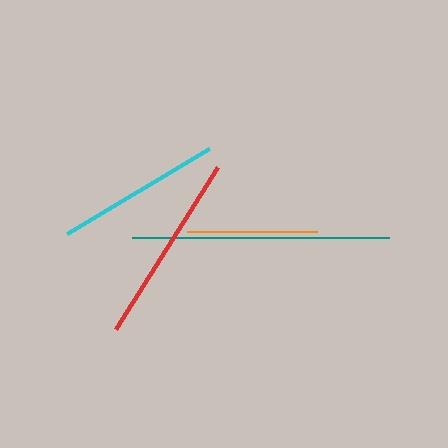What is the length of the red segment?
The red segment is approximately 191 pixels long.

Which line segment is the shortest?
The orange line is the shortest at approximately 130 pixels.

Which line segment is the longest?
The teal line is the longest at approximately 258 pixels.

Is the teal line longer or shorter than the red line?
The teal line is longer than the red line.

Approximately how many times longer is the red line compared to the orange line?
The red line is approximately 1.5 times the length of the orange line.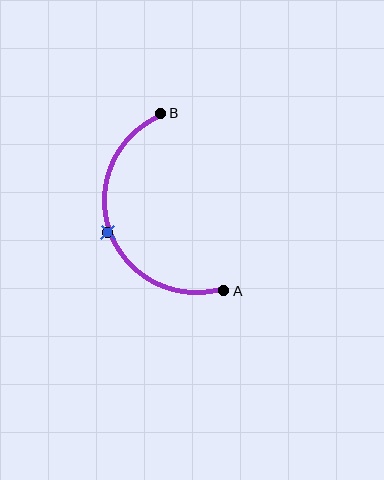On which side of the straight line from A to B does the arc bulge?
The arc bulges to the left of the straight line connecting A and B.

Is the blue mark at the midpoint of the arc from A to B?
Yes. The blue mark lies on the arc at equal arc-length from both A and B — it is the arc midpoint.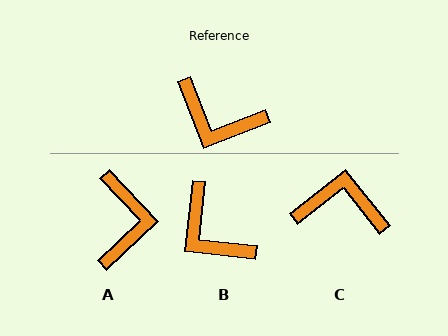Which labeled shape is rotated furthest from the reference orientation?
C, about 163 degrees away.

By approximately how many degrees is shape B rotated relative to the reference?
Approximately 28 degrees clockwise.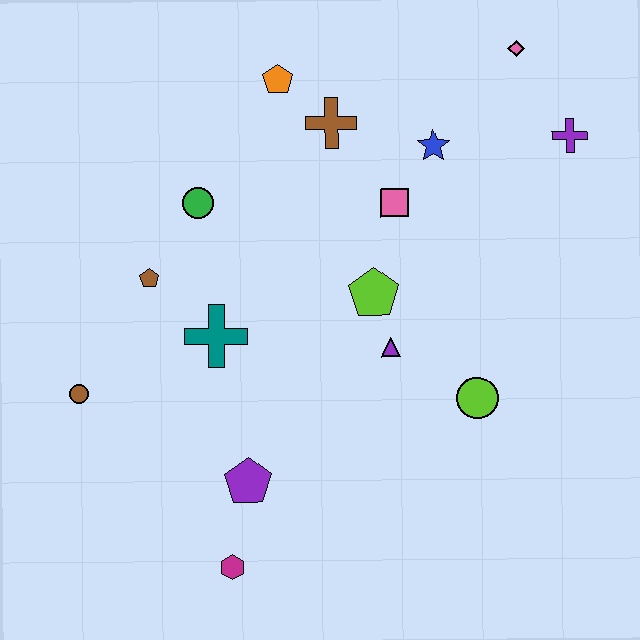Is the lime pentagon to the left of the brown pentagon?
No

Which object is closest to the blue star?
The pink square is closest to the blue star.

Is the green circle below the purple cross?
Yes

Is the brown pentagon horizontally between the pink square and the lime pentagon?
No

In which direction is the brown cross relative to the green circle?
The brown cross is to the right of the green circle.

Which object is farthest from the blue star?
The magenta hexagon is farthest from the blue star.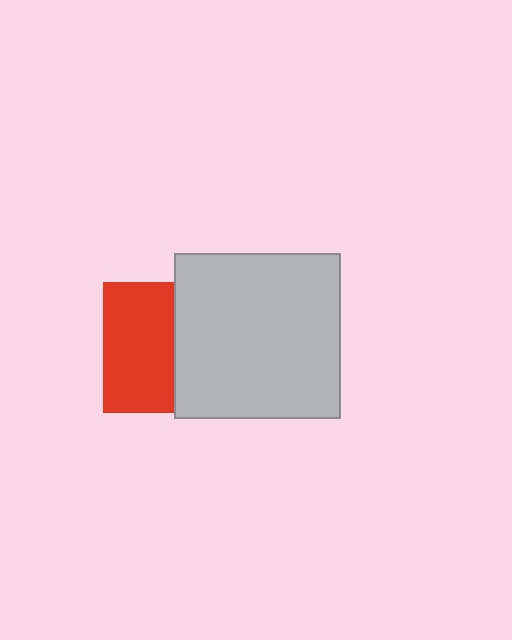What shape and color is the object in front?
The object in front is a light gray square.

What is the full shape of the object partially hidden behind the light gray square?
The partially hidden object is a red square.